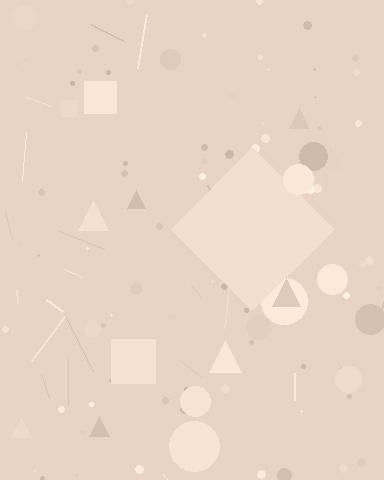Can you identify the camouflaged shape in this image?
The camouflaged shape is a diamond.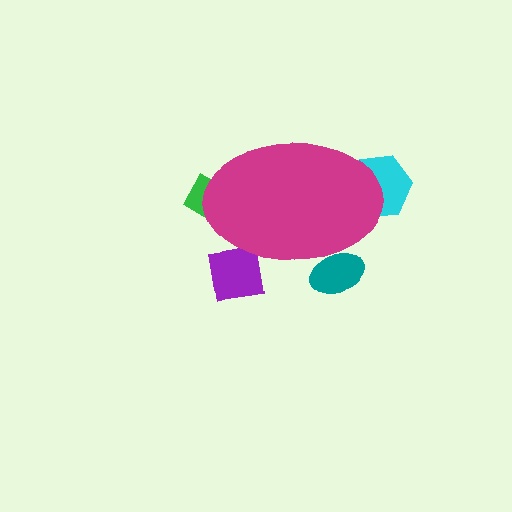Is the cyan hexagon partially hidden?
Yes, the cyan hexagon is partially hidden behind the magenta ellipse.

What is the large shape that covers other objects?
A magenta ellipse.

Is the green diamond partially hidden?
Yes, the green diamond is partially hidden behind the magenta ellipse.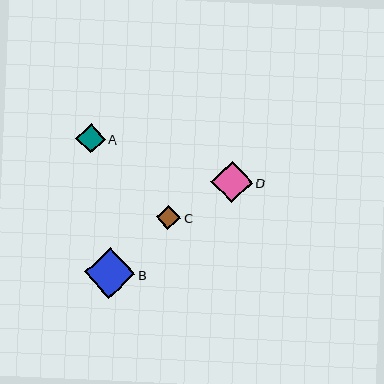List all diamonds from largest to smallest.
From largest to smallest: B, D, A, C.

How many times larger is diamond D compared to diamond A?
Diamond D is approximately 1.4 times the size of diamond A.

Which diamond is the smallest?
Diamond C is the smallest with a size of approximately 24 pixels.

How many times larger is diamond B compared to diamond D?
Diamond B is approximately 1.2 times the size of diamond D.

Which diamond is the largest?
Diamond B is the largest with a size of approximately 51 pixels.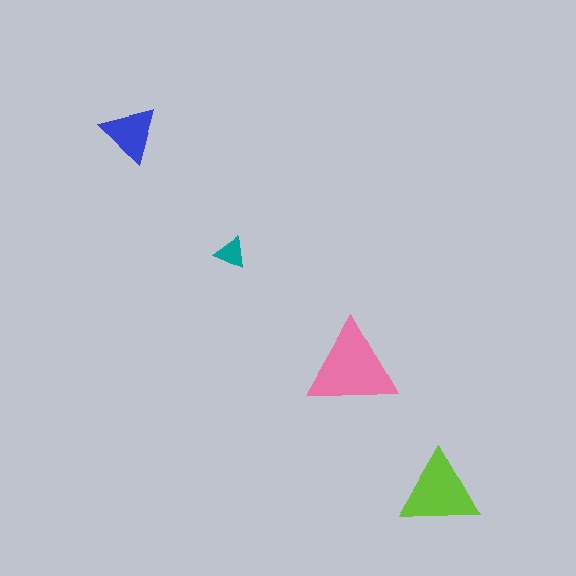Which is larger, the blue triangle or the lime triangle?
The lime one.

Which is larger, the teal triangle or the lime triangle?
The lime one.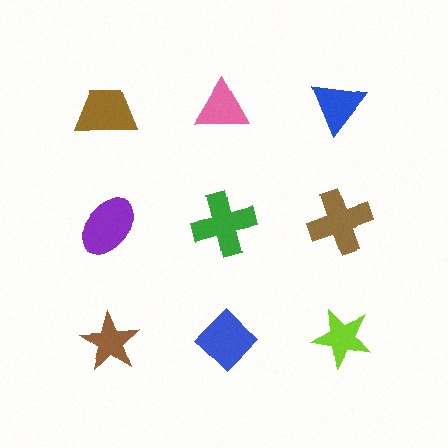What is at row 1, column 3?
A blue triangle.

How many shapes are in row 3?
3 shapes.